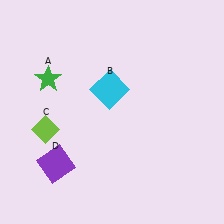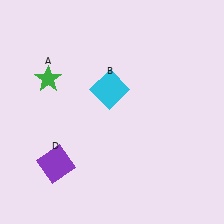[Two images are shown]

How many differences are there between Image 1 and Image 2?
There is 1 difference between the two images.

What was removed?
The lime diamond (C) was removed in Image 2.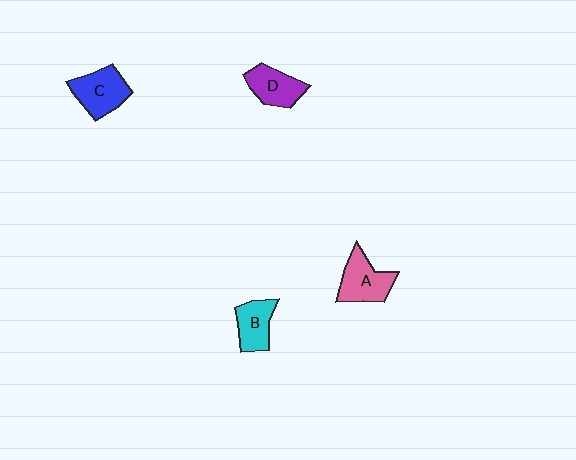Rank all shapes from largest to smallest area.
From largest to smallest: C (blue), A (pink), D (purple), B (cyan).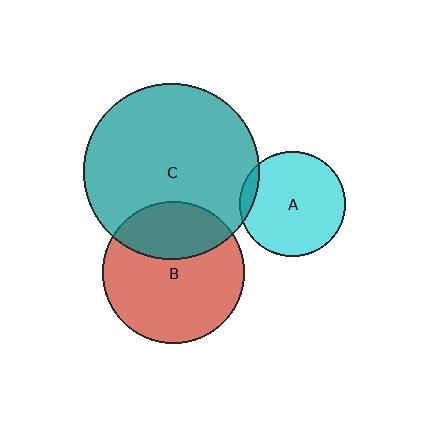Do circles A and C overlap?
Yes.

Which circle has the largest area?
Circle C (teal).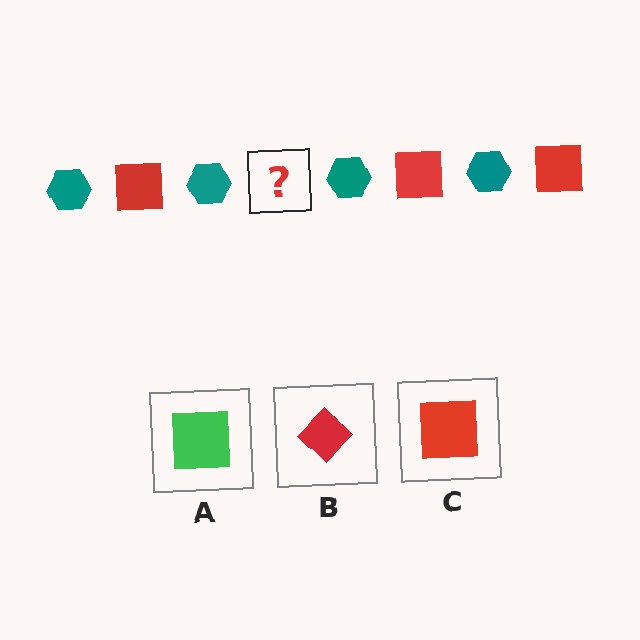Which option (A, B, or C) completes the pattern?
C.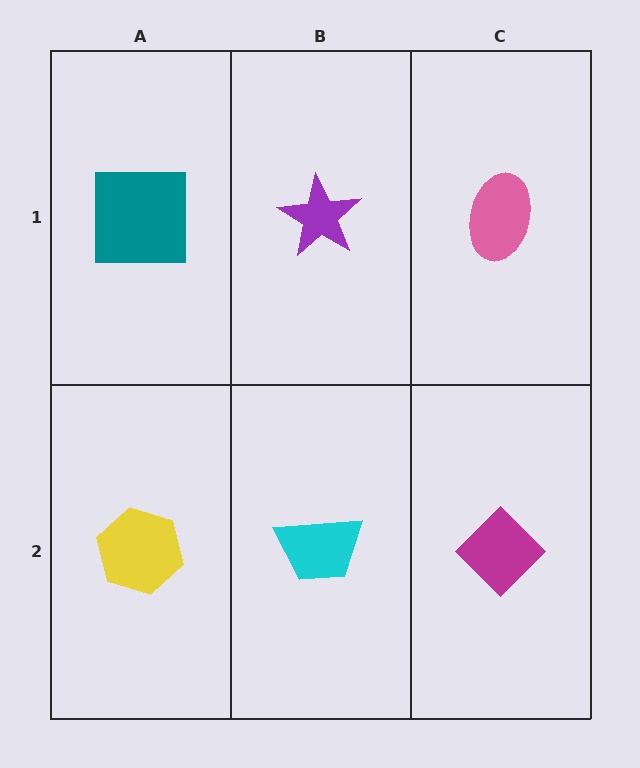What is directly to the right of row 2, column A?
A cyan trapezoid.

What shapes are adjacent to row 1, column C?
A magenta diamond (row 2, column C), a purple star (row 1, column B).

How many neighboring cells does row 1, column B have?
3.